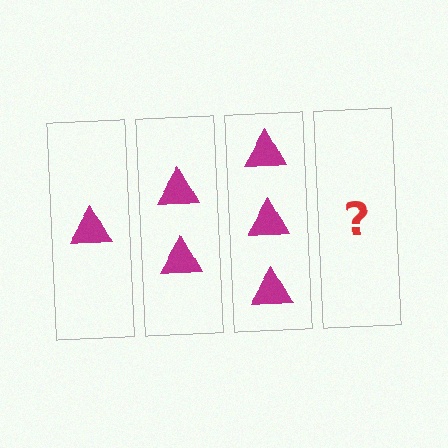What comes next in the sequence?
The next element should be 4 triangles.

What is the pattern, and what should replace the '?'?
The pattern is that each step adds one more triangle. The '?' should be 4 triangles.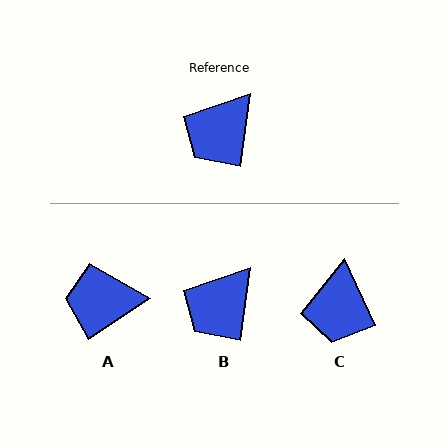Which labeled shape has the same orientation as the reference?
B.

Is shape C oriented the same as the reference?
No, it is off by about 32 degrees.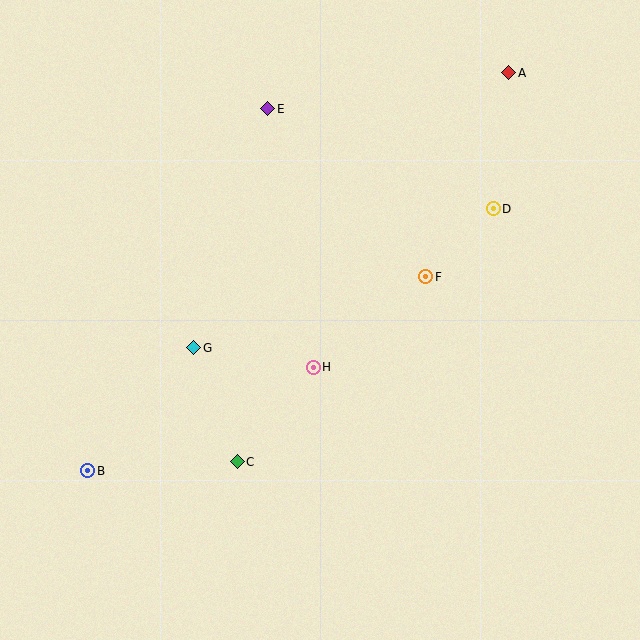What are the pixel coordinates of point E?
Point E is at (268, 109).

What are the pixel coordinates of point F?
Point F is at (426, 277).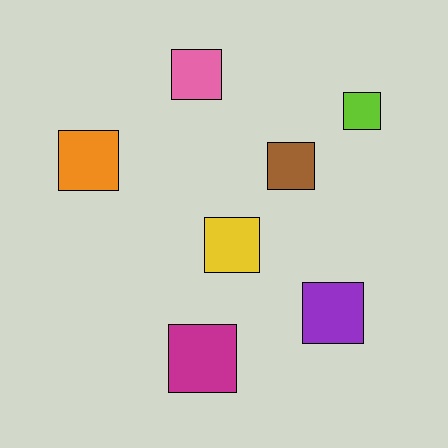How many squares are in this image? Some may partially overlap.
There are 7 squares.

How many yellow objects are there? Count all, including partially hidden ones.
There is 1 yellow object.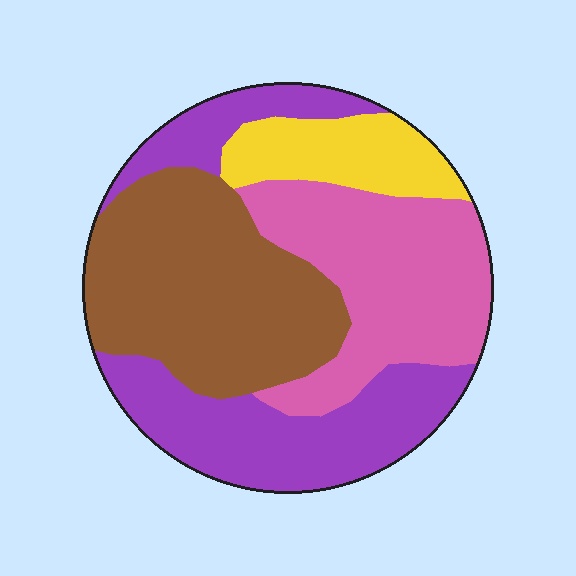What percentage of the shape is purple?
Purple covers 30% of the shape.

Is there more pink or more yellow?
Pink.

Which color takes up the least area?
Yellow, at roughly 10%.